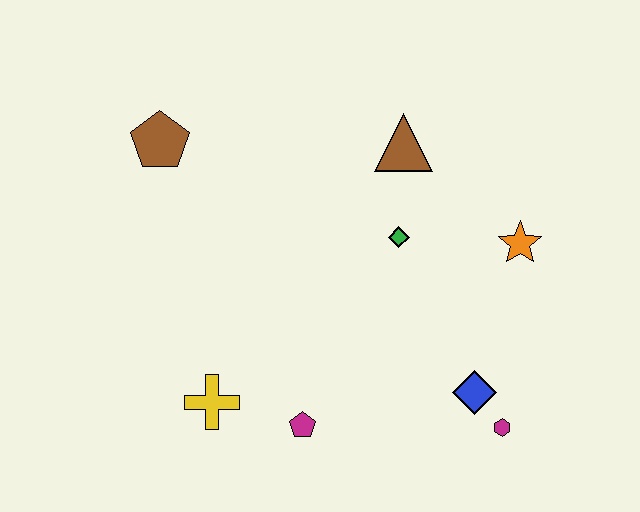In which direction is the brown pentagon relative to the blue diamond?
The brown pentagon is to the left of the blue diamond.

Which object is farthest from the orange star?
The brown pentagon is farthest from the orange star.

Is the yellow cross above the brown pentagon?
No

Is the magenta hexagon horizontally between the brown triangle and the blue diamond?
No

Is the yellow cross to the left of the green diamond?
Yes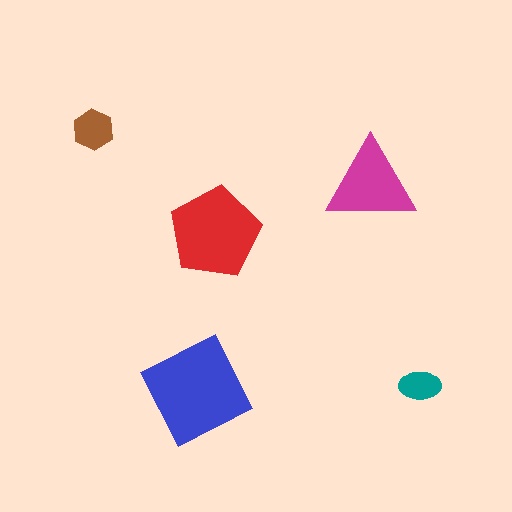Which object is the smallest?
The teal ellipse.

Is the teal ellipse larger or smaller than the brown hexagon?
Smaller.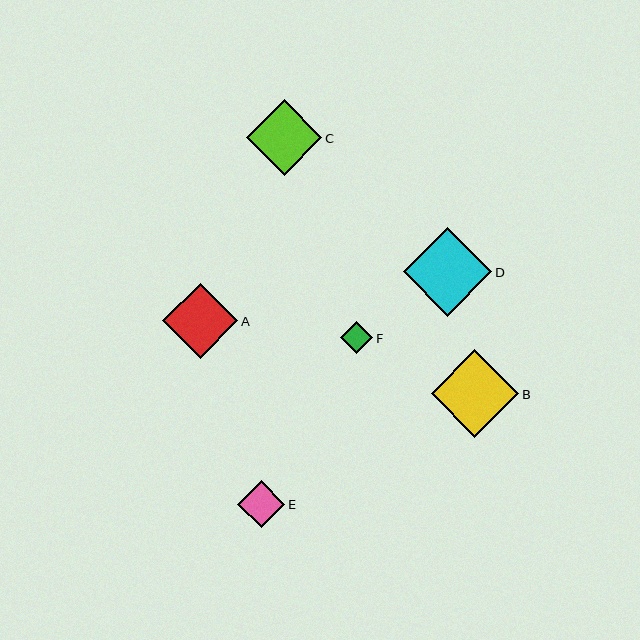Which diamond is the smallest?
Diamond F is the smallest with a size of approximately 32 pixels.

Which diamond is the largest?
Diamond D is the largest with a size of approximately 89 pixels.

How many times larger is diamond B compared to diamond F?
Diamond B is approximately 2.8 times the size of diamond F.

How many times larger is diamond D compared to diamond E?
Diamond D is approximately 1.9 times the size of diamond E.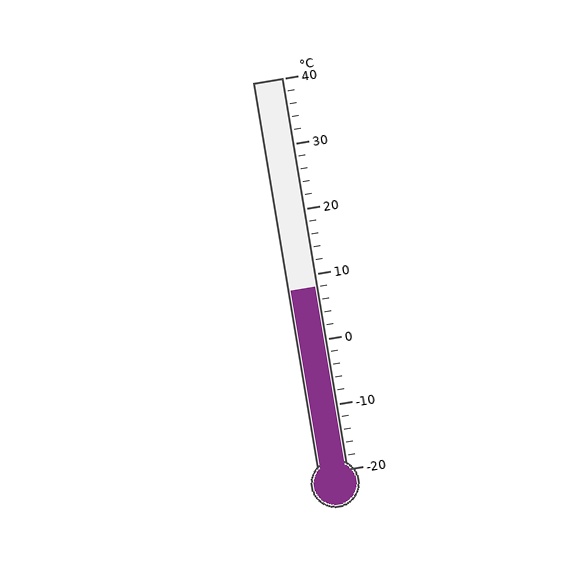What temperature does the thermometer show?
The thermometer shows approximately 8°C.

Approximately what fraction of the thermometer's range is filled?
The thermometer is filled to approximately 45% of its range.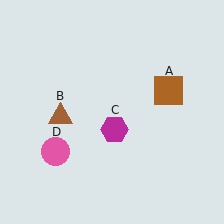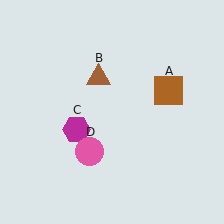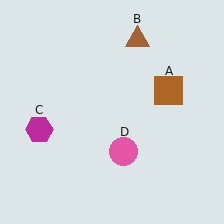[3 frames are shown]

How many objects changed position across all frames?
3 objects changed position: brown triangle (object B), magenta hexagon (object C), pink circle (object D).